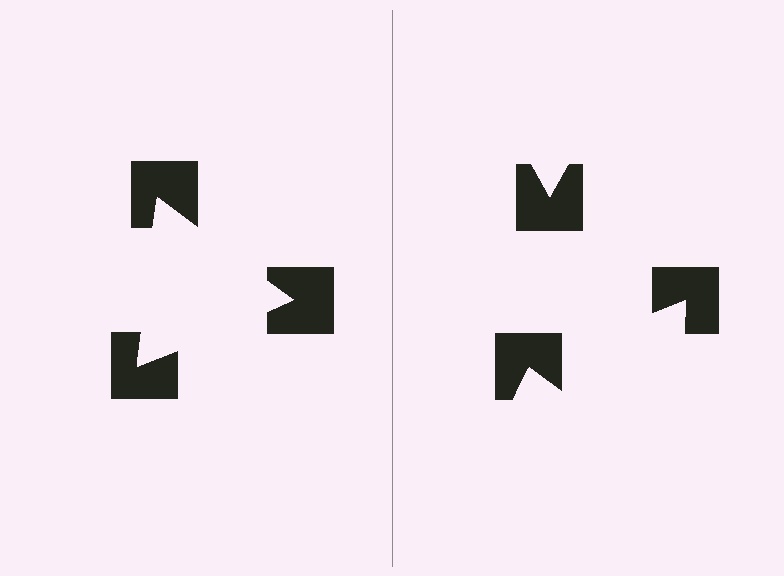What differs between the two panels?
The notched squares are positioned identically on both sides; only the wedge orientations differ. On the left they align to a triangle; on the right they are misaligned.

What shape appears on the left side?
An illusory triangle.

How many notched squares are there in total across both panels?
6 — 3 on each side.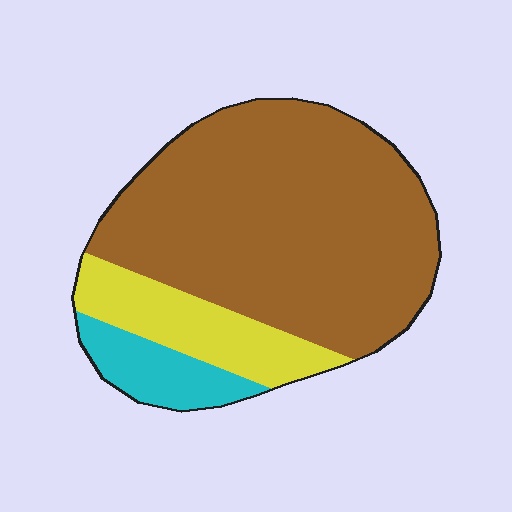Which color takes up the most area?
Brown, at roughly 70%.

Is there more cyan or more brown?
Brown.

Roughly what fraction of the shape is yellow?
Yellow takes up less than a quarter of the shape.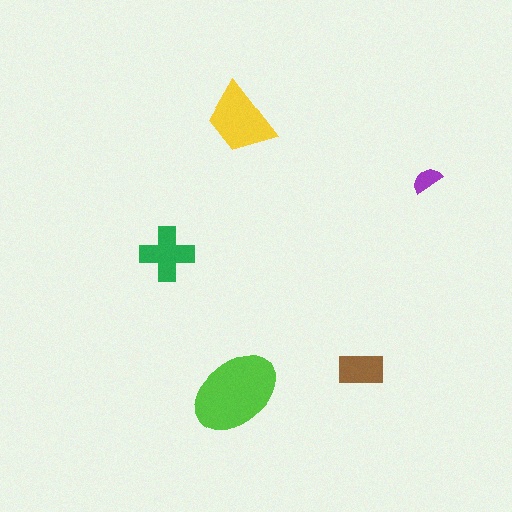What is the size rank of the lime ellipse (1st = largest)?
1st.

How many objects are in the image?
There are 5 objects in the image.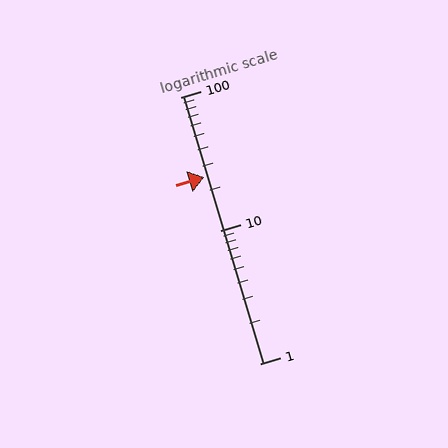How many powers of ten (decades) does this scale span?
The scale spans 2 decades, from 1 to 100.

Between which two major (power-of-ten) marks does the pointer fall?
The pointer is between 10 and 100.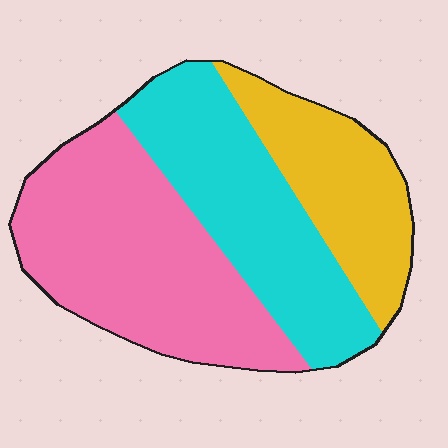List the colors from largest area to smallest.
From largest to smallest: pink, cyan, yellow.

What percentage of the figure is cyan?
Cyan takes up about one third (1/3) of the figure.